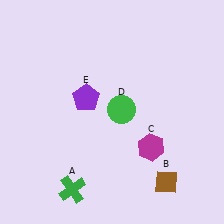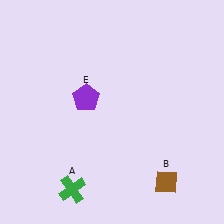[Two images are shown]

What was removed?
The green circle (D), the magenta hexagon (C) were removed in Image 2.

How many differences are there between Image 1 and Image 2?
There are 2 differences between the two images.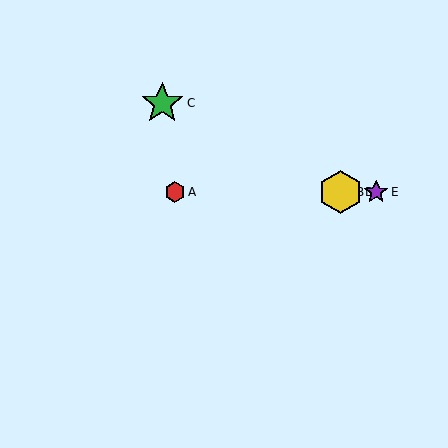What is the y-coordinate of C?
Object C is at y≈103.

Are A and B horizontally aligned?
Yes, both are at y≈192.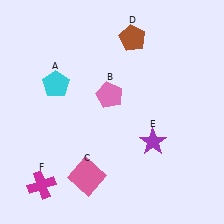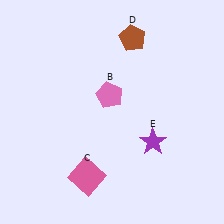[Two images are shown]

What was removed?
The cyan pentagon (A), the magenta cross (F) were removed in Image 2.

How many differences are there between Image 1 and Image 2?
There are 2 differences between the two images.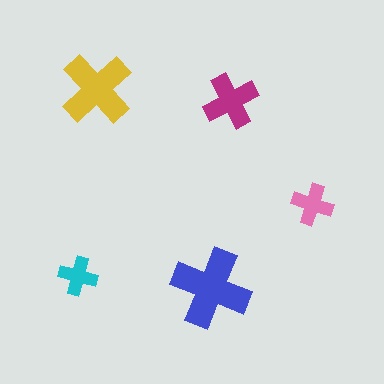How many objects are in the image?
There are 5 objects in the image.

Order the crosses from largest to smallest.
the blue one, the yellow one, the magenta one, the pink one, the cyan one.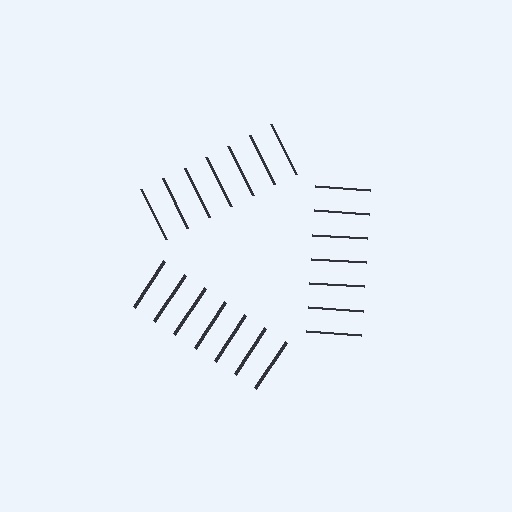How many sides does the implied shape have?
3 sides — the line-ends trace a triangle.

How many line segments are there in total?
21 — 7 along each of the 3 edges.